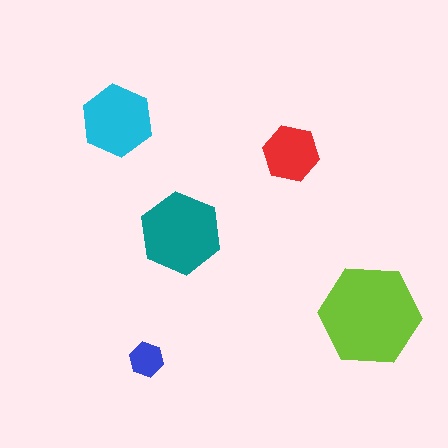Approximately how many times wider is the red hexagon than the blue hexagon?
About 1.5 times wider.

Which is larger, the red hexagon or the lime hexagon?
The lime one.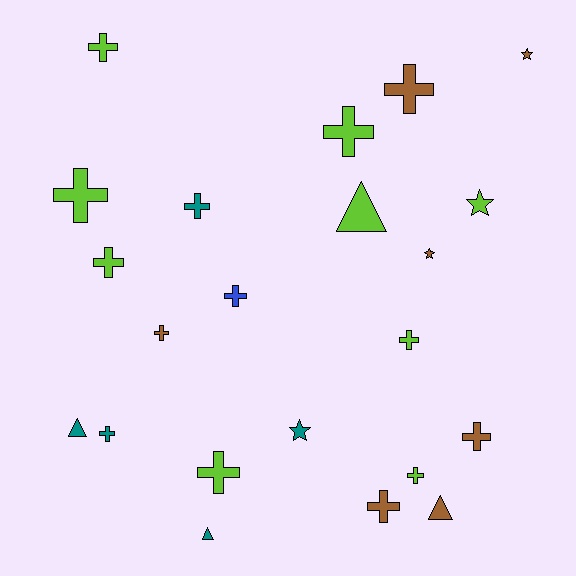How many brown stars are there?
There are 2 brown stars.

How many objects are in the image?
There are 22 objects.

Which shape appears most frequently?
Cross, with 14 objects.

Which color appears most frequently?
Lime, with 9 objects.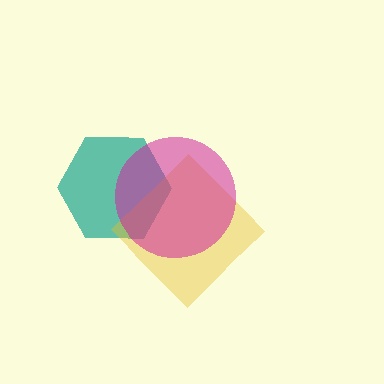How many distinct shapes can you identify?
There are 3 distinct shapes: a teal hexagon, a yellow diamond, a magenta circle.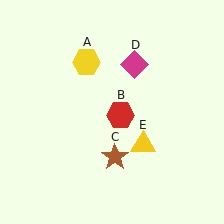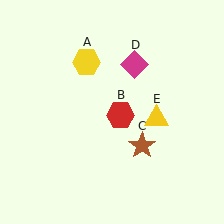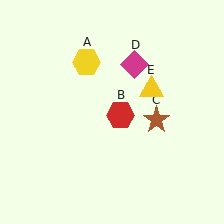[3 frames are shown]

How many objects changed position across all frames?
2 objects changed position: brown star (object C), yellow triangle (object E).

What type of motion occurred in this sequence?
The brown star (object C), yellow triangle (object E) rotated counterclockwise around the center of the scene.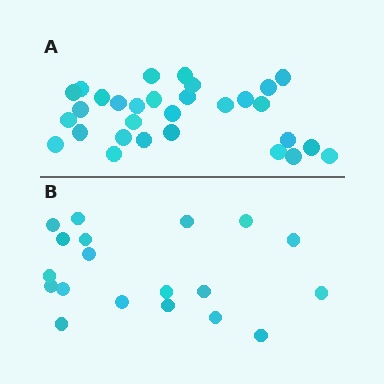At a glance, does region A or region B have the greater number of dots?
Region A (the top region) has more dots.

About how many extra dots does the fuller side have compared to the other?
Region A has roughly 12 or so more dots than region B.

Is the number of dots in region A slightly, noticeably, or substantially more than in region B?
Region A has substantially more. The ratio is roughly 1.6 to 1.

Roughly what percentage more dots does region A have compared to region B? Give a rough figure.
About 60% more.